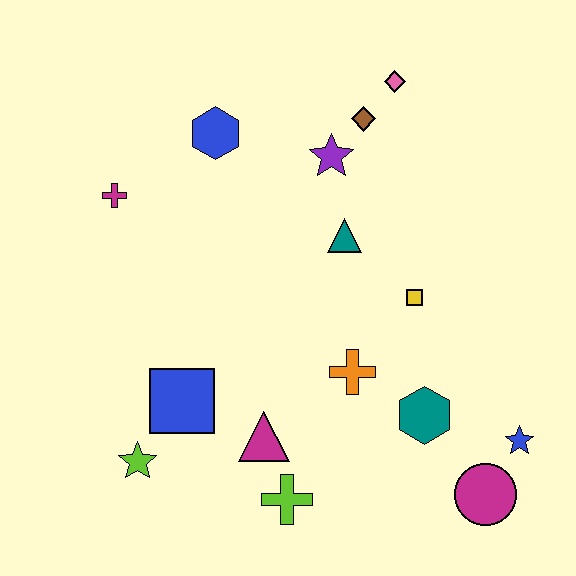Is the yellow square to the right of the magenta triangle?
Yes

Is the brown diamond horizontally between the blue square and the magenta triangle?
No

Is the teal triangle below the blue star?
No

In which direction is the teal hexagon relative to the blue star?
The teal hexagon is to the left of the blue star.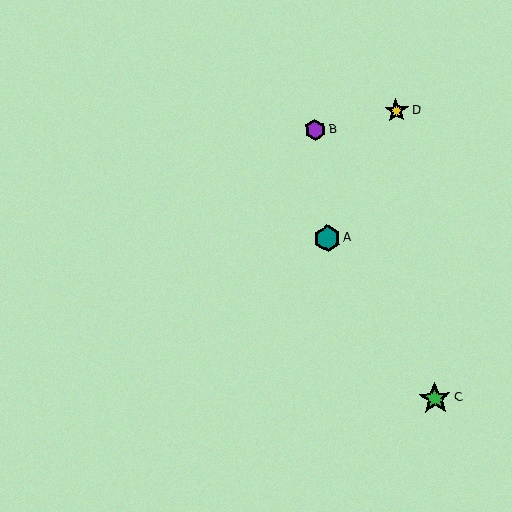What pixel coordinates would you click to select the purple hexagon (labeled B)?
Click at (315, 130) to select the purple hexagon B.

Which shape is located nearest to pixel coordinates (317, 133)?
The purple hexagon (labeled B) at (315, 130) is nearest to that location.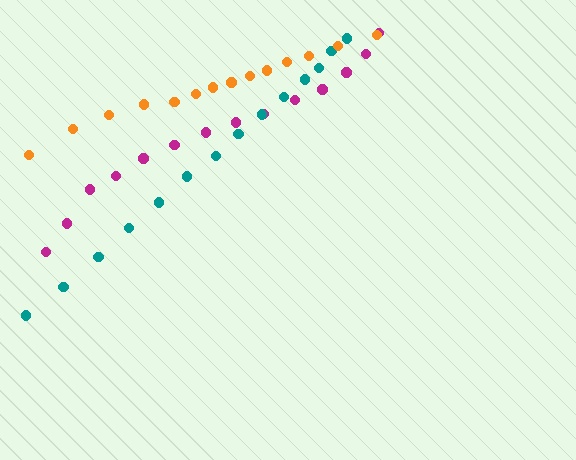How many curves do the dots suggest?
There are 3 distinct paths.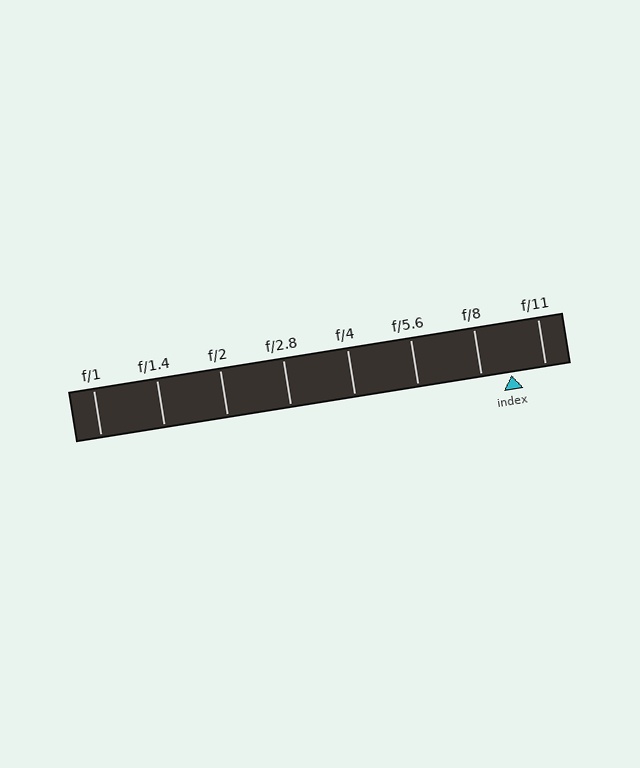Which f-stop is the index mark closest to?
The index mark is closest to f/8.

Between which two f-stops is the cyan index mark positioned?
The index mark is between f/8 and f/11.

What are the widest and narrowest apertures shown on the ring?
The widest aperture shown is f/1 and the narrowest is f/11.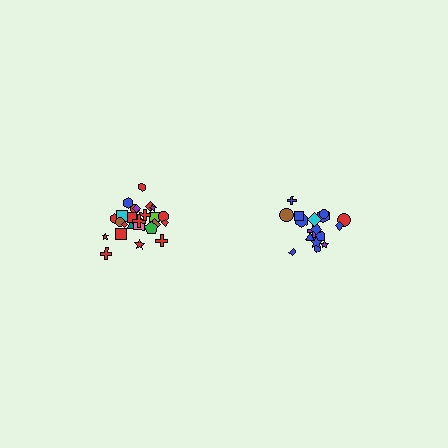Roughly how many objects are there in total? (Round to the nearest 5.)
Roughly 45 objects in total.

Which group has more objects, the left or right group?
The left group.